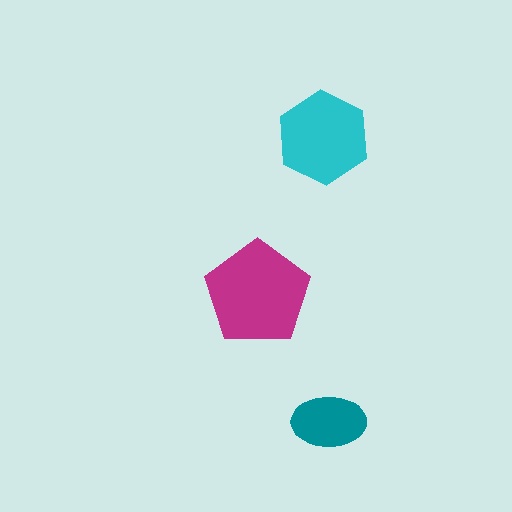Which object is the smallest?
The teal ellipse.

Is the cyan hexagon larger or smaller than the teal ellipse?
Larger.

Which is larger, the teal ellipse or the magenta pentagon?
The magenta pentagon.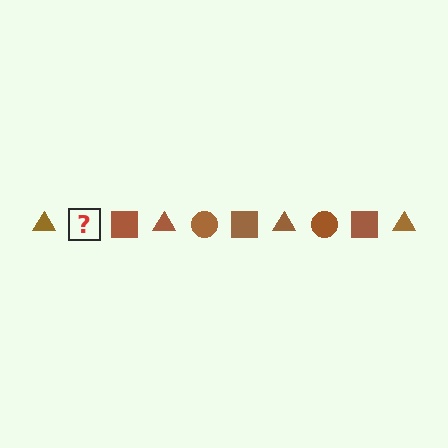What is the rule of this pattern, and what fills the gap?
The rule is that the pattern cycles through triangle, circle, square shapes in brown. The gap should be filled with a brown circle.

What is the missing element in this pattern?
The missing element is a brown circle.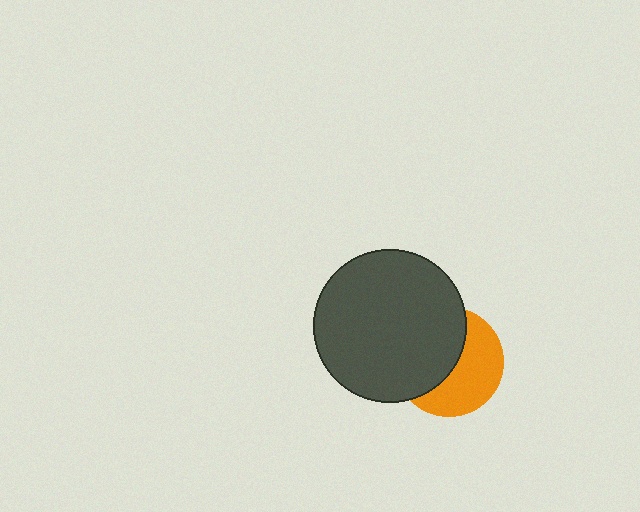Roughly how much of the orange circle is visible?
About half of it is visible (roughly 49%).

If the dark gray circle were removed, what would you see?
You would see the complete orange circle.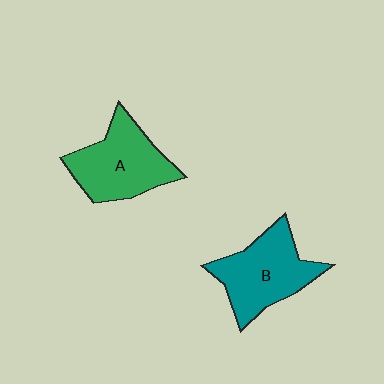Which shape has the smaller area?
Shape A (green).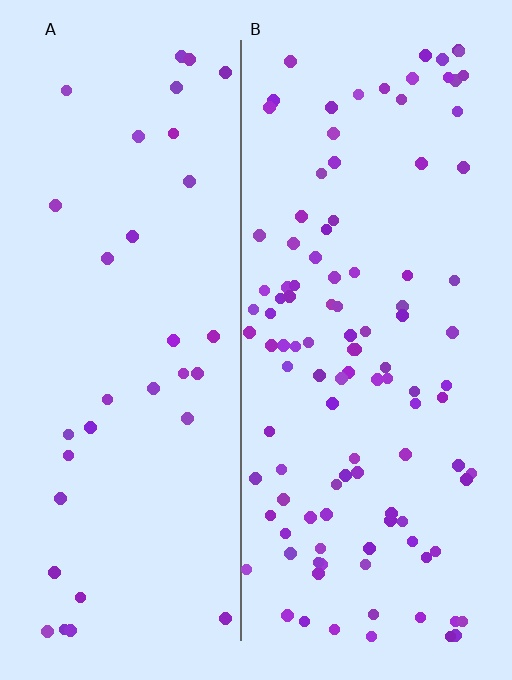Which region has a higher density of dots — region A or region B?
B (the right).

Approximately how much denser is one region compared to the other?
Approximately 3.2× — region B over region A.